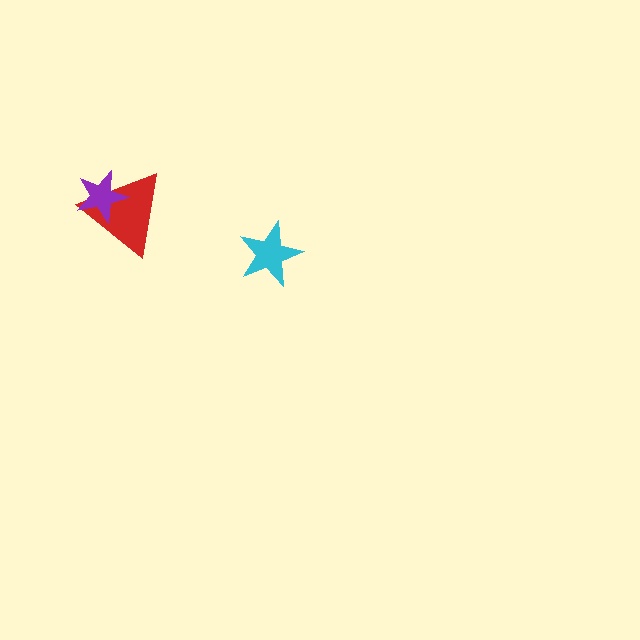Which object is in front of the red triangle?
The purple star is in front of the red triangle.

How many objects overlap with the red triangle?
1 object overlaps with the red triangle.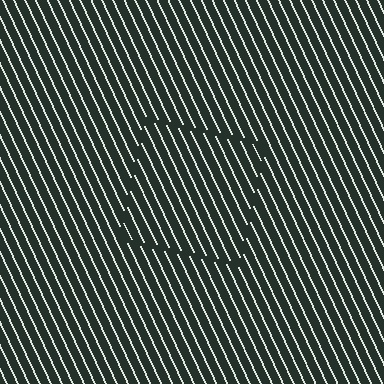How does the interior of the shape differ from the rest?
The interior of the shape contains the same grating, shifted by half a period — the contour is defined by the phase discontinuity where line-ends from the inner and outer gratings abut.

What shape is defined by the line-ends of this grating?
An illusory square. The interior of the shape contains the same grating, shifted by half a period — the contour is defined by the phase discontinuity where line-ends from the inner and outer gratings abut.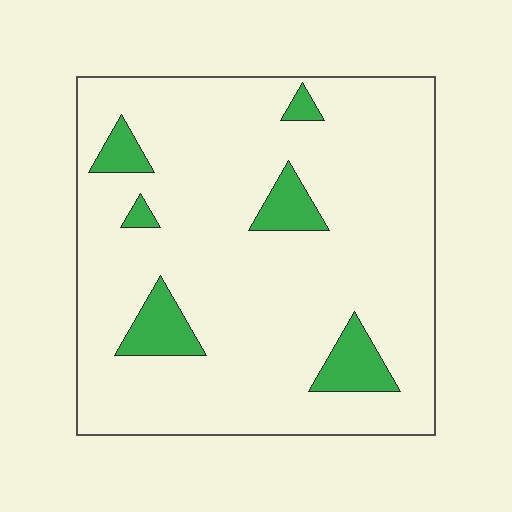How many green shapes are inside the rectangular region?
6.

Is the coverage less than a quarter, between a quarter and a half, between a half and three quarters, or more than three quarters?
Less than a quarter.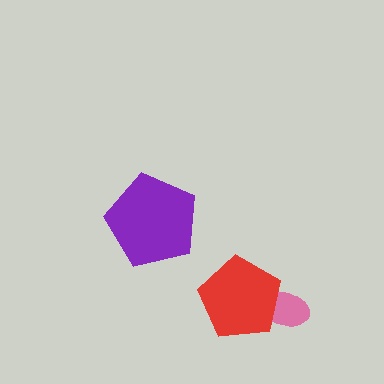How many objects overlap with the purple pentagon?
0 objects overlap with the purple pentagon.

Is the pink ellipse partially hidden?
Yes, it is partially covered by another shape.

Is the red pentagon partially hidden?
No, no other shape covers it.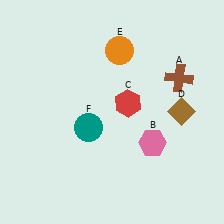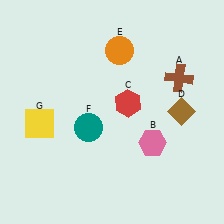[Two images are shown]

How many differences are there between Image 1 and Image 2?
There is 1 difference between the two images.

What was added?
A yellow square (G) was added in Image 2.